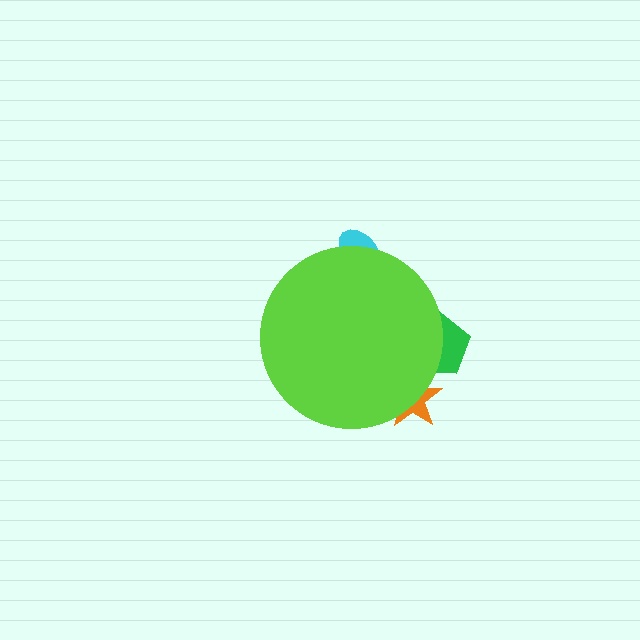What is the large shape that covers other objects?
A lime circle.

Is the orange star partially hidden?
Yes, the orange star is partially hidden behind the lime circle.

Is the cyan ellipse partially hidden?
Yes, the cyan ellipse is partially hidden behind the lime circle.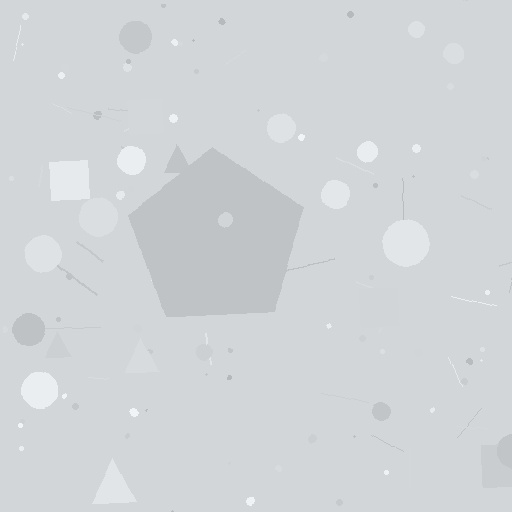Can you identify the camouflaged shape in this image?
The camouflaged shape is a pentagon.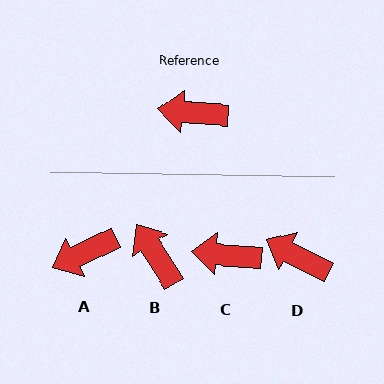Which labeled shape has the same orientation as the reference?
C.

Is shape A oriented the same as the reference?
No, it is off by about 30 degrees.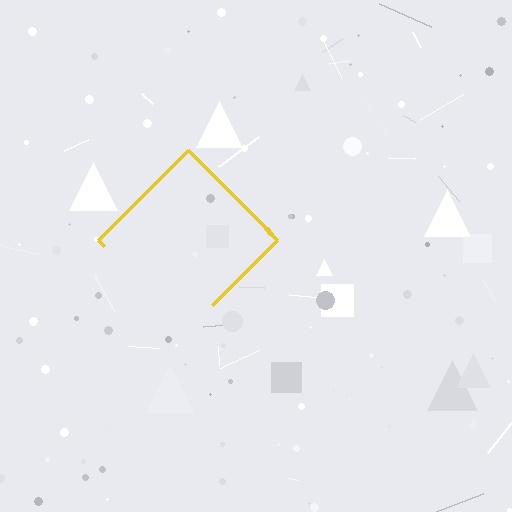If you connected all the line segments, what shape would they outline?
They would outline a diamond.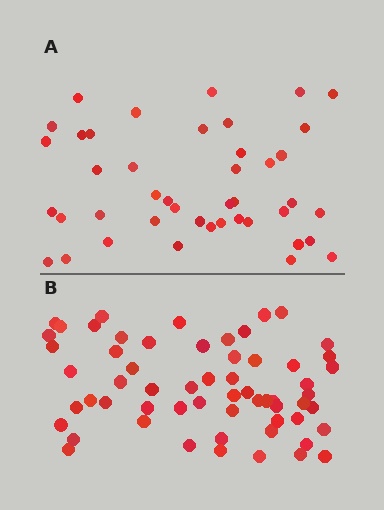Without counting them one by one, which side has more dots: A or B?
Region B (the bottom region) has more dots.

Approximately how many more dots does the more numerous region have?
Region B has approximately 15 more dots than region A.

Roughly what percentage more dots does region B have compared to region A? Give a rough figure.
About 40% more.